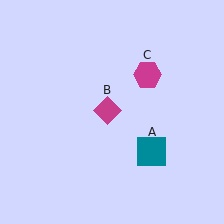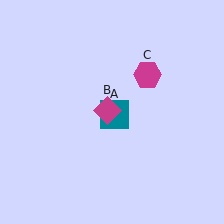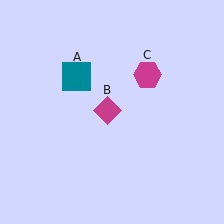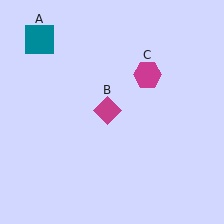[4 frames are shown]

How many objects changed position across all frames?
1 object changed position: teal square (object A).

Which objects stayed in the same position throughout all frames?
Magenta diamond (object B) and magenta hexagon (object C) remained stationary.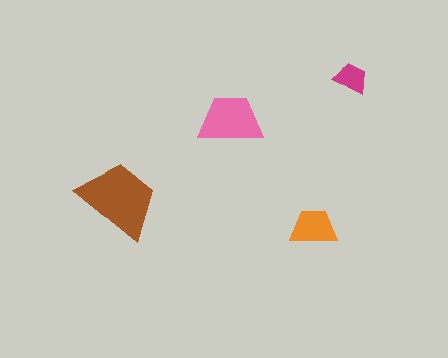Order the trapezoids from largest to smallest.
the brown one, the pink one, the orange one, the magenta one.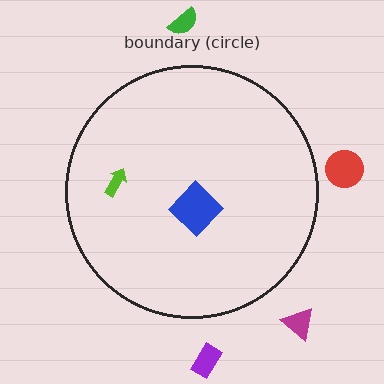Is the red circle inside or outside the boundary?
Outside.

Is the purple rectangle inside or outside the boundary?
Outside.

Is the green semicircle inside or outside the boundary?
Outside.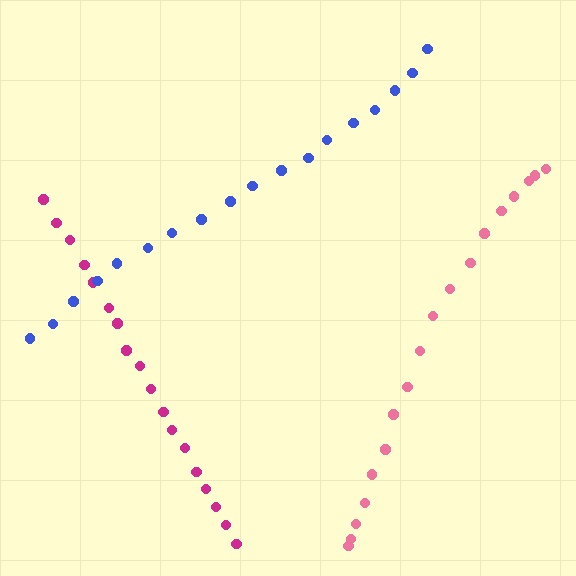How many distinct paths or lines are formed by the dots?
There are 3 distinct paths.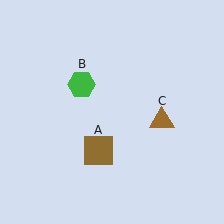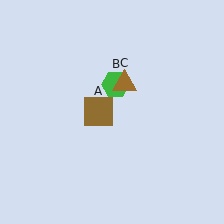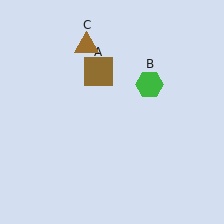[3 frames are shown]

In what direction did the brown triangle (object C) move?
The brown triangle (object C) moved up and to the left.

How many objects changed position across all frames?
3 objects changed position: brown square (object A), green hexagon (object B), brown triangle (object C).